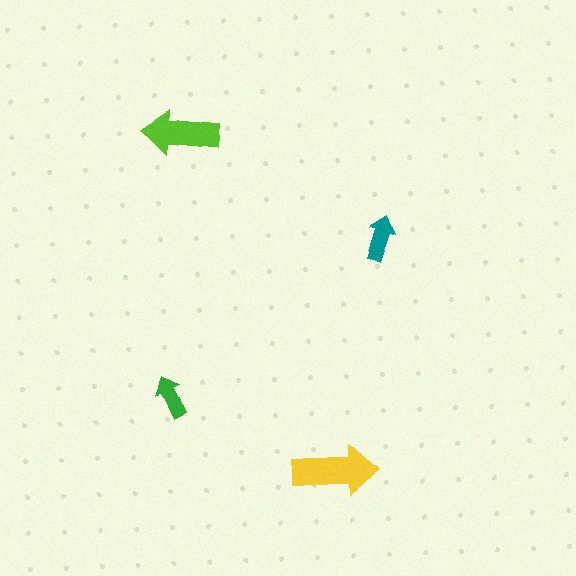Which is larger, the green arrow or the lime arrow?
The lime one.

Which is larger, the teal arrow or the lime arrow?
The lime one.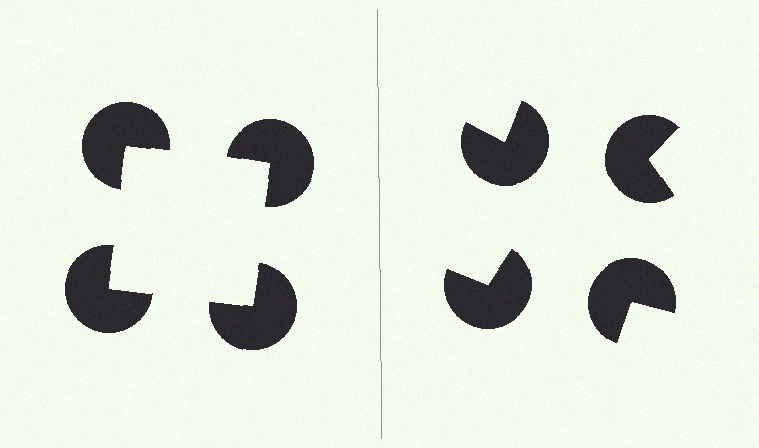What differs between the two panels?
The pac-man discs are positioned identically on both sides; only the wedge orientations differ. On the left they align to a square; on the right they are misaligned.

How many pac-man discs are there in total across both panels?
8 — 4 on each side.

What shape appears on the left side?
An illusory square.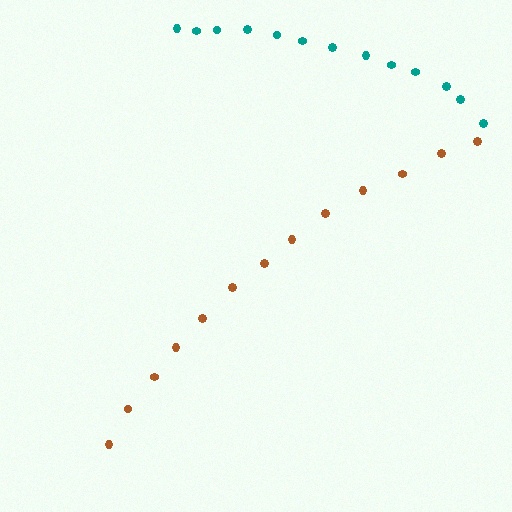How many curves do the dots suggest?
There are 2 distinct paths.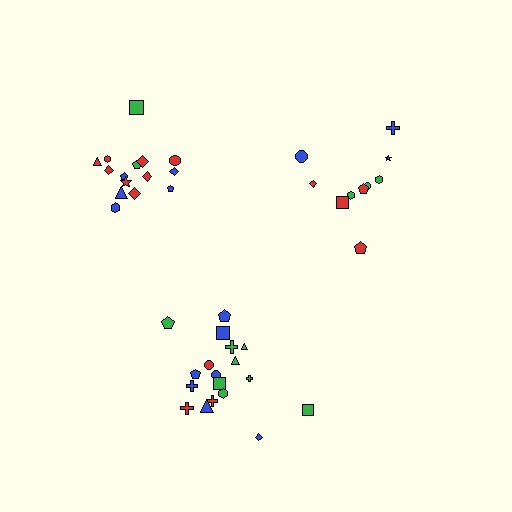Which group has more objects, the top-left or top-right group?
The top-left group.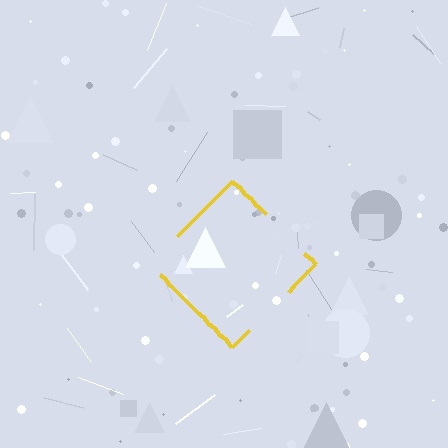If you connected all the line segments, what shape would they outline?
They would outline a diamond.